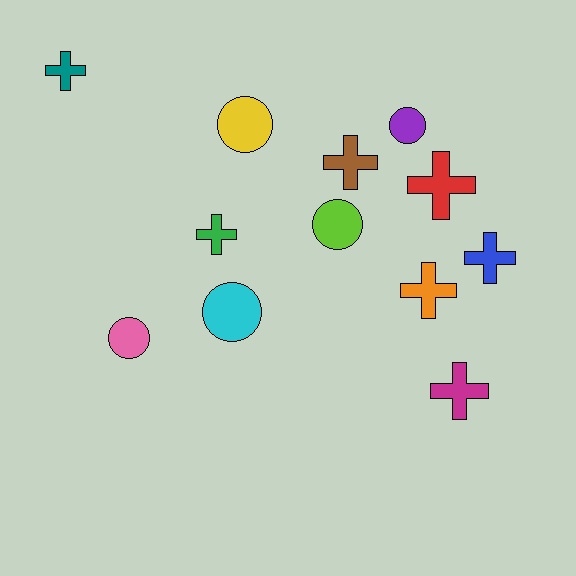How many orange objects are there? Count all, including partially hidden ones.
There is 1 orange object.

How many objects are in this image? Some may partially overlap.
There are 12 objects.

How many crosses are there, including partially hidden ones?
There are 7 crosses.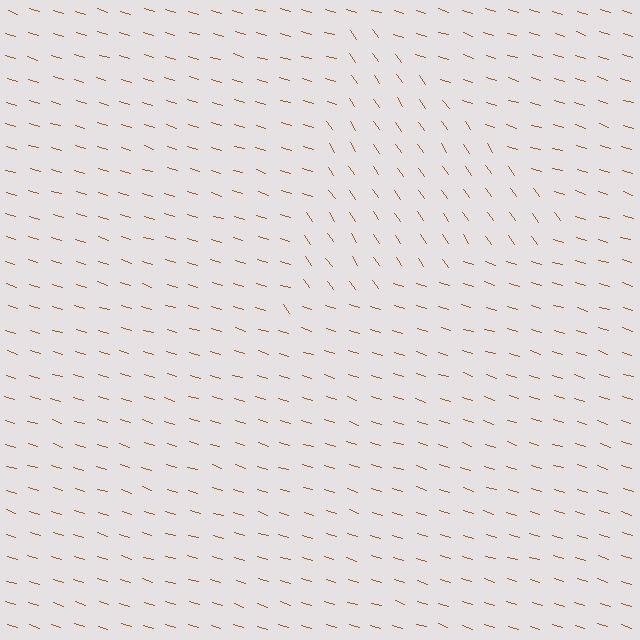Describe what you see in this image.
The image is filled with small brown line segments. A triangle region in the image has lines oriented differently from the surrounding lines, creating a visible texture boundary.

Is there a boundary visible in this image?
Yes, there is a texture boundary formed by a change in line orientation.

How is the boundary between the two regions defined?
The boundary is defined purely by a change in line orientation (approximately 38 degrees difference). All lines are the same color and thickness.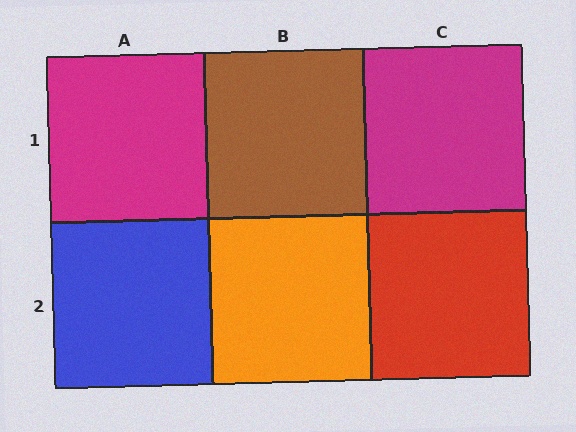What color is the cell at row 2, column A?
Blue.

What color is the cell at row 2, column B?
Orange.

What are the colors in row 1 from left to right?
Magenta, brown, magenta.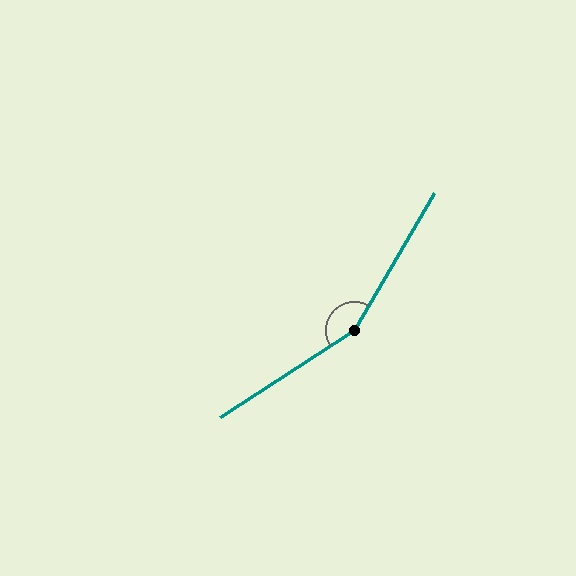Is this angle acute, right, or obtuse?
It is obtuse.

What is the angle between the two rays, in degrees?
Approximately 153 degrees.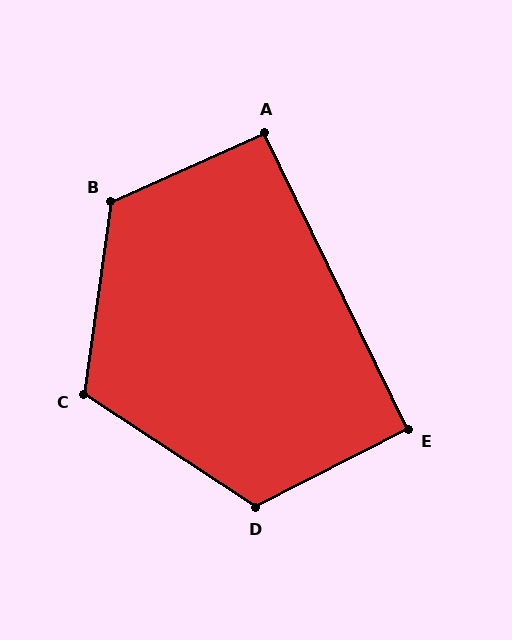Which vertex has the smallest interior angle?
E, at approximately 91 degrees.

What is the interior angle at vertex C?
Approximately 116 degrees (obtuse).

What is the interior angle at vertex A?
Approximately 92 degrees (approximately right).